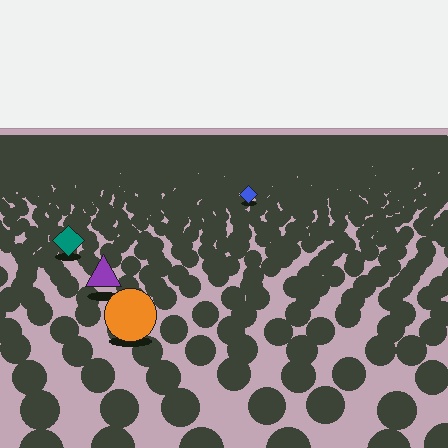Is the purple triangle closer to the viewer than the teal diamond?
Yes. The purple triangle is closer — you can tell from the texture gradient: the ground texture is coarser near it.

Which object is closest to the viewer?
The orange circle is closest. The texture marks near it are larger and more spread out.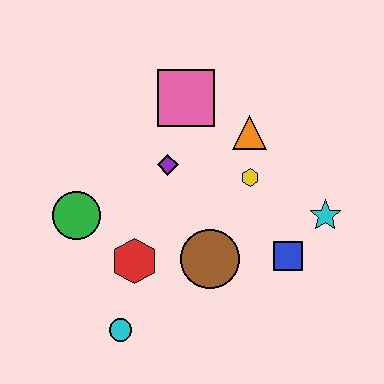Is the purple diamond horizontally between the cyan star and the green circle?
Yes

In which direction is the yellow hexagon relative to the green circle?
The yellow hexagon is to the right of the green circle.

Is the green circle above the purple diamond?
No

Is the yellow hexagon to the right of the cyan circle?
Yes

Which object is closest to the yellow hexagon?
The orange triangle is closest to the yellow hexagon.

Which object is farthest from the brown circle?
The pink square is farthest from the brown circle.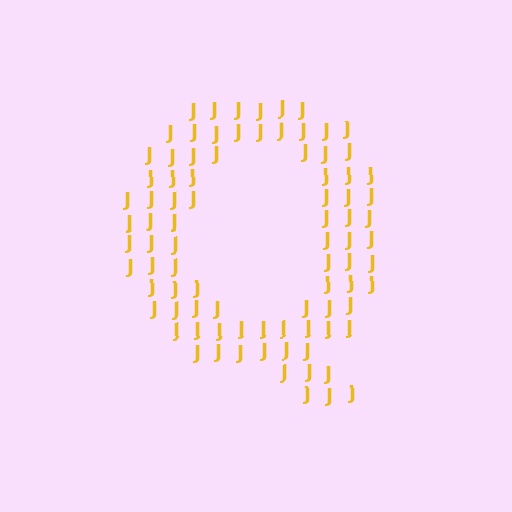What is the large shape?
The large shape is the letter Q.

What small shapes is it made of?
It is made of small letter J's.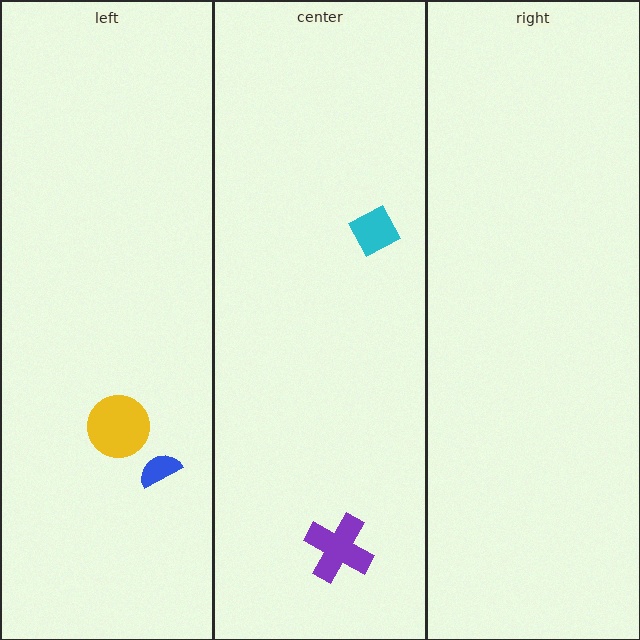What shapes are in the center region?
The cyan diamond, the purple cross.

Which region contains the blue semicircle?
The left region.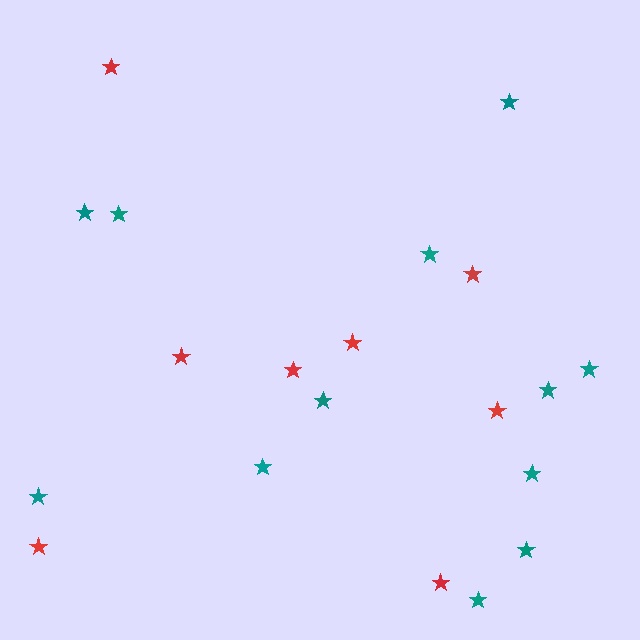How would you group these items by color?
There are 2 groups: one group of red stars (8) and one group of teal stars (12).